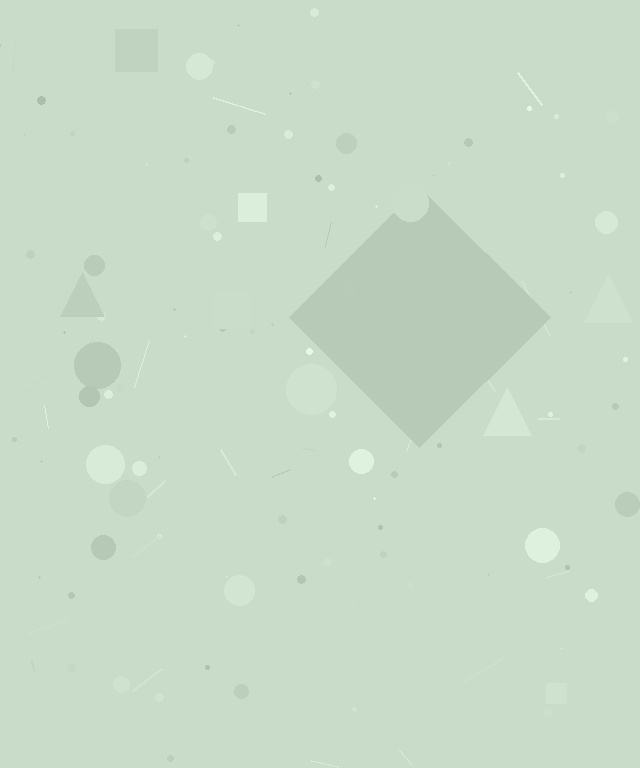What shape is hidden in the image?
A diamond is hidden in the image.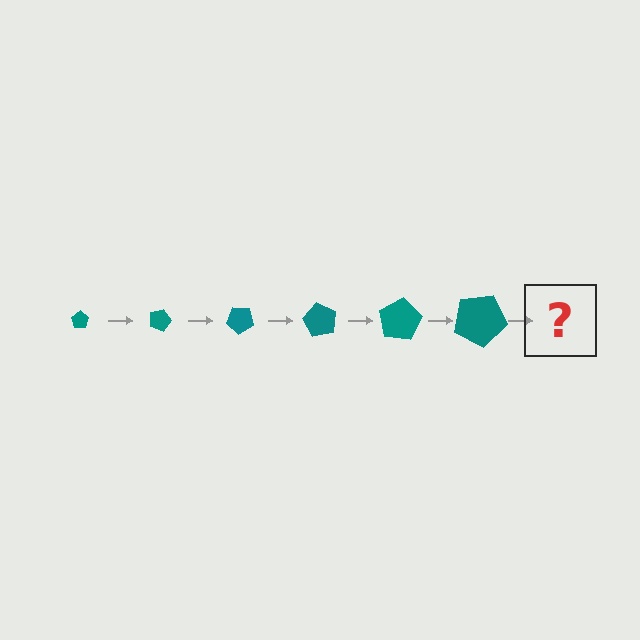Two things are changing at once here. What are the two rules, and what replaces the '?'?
The two rules are that the pentagon grows larger each step and it rotates 20 degrees each step. The '?' should be a pentagon, larger than the previous one and rotated 120 degrees from the start.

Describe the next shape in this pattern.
It should be a pentagon, larger than the previous one and rotated 120 degrees from the start.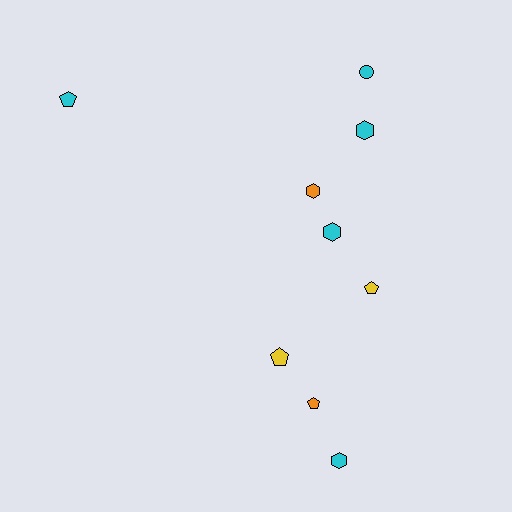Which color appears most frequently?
Cyan, with 5 objects.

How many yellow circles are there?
There are no yellow circles.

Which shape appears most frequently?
Hexagon, with 4 objects.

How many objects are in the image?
There are 9 objects.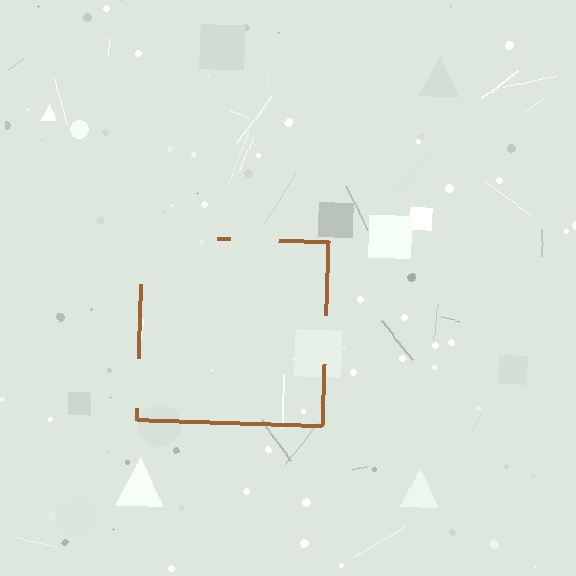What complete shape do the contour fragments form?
The contour fragments form a square.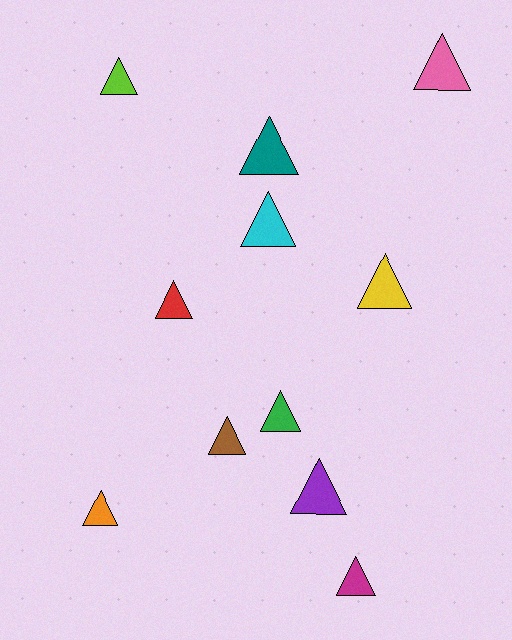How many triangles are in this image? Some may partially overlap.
There are 11 triangles.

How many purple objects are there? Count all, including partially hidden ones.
There is 1 purple object.